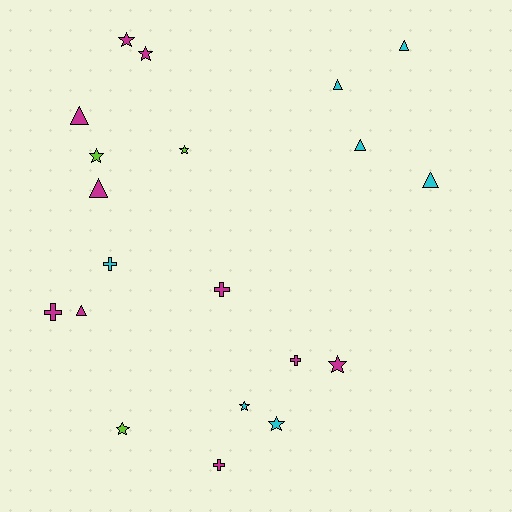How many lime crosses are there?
There are no lime crosses.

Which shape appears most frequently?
Star, with 8 objects.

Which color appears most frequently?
Magenta, with 10 objects.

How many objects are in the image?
There are 20 objects.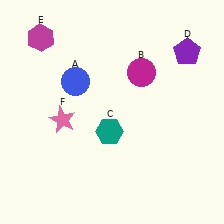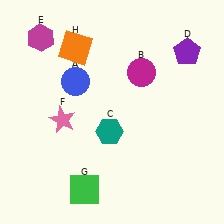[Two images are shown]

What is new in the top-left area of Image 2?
An orange square (H) was added in the top-left area of Image 2.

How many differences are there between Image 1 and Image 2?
There are 2 differences between the two images.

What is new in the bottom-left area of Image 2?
A green square (G) was added in the bottom-left area of Image 2.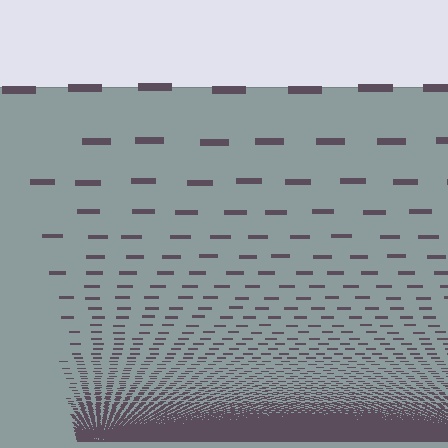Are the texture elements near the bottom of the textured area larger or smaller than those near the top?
Smaller. The gradient is inverted — elements near the bottom are smaller and denser.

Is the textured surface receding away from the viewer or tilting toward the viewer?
The surface appears to tilt toward the viewer. Texture elements get larger and sparser toward the top.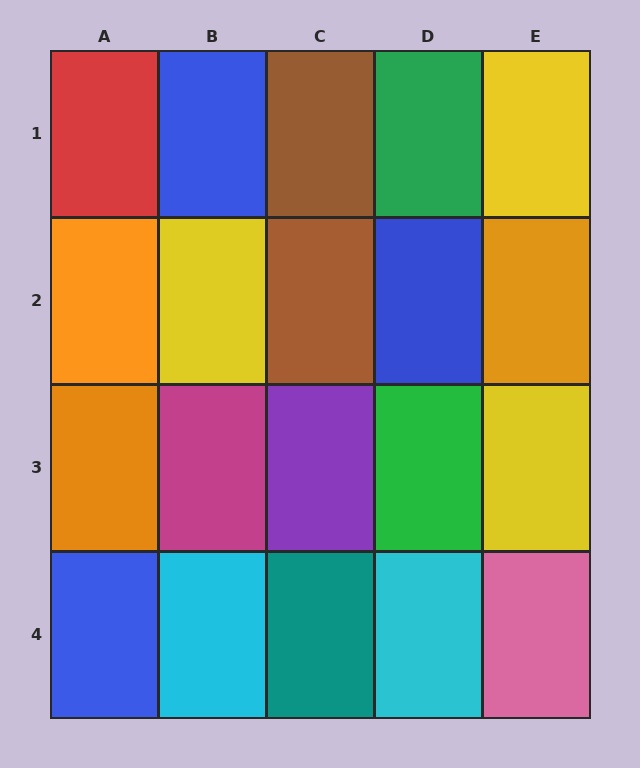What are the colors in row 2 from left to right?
Orange, yellow, brown, blue, orange.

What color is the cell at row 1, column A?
Red.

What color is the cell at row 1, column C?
Brown.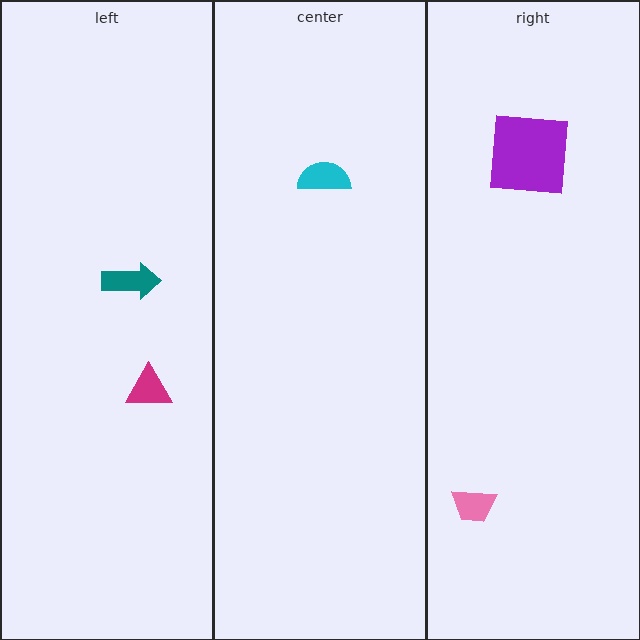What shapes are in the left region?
The magenta triangle, the teal arrow.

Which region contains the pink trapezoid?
The right region.